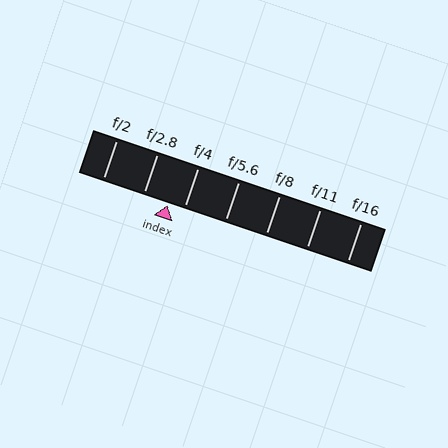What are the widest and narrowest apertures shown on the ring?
The widest aperture shown is f/2 and the narrowest is f/16.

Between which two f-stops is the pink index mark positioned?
The index mark is between f/2.8 and f/4.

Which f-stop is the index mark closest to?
The index mark is closest to f/4.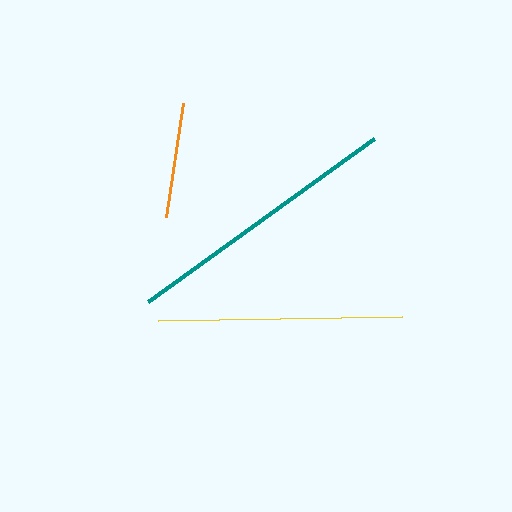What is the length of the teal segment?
The teal segment is approximately 278 pixels long.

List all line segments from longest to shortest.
From longest to shortest: teal, yellow, orange.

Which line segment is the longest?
The teal line is the longest at approximately 278 pixels.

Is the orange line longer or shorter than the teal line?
The teal line is longer than the orange line.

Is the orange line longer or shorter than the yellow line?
The yellow line is longer than the orange line.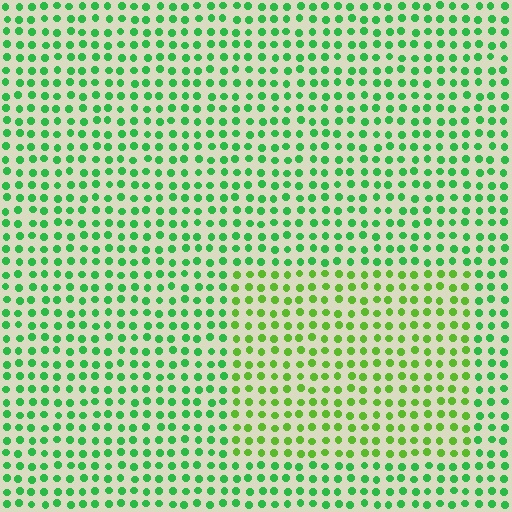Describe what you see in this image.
The image is filled with small green elements in a uniform arrangement. A rectangle-shaped region is visible where the elements are tinted to a slightly different hue, forming a subtle color boundary.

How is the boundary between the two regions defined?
The boundary is defined purely by a slight shift in hue (about 31 degrees). Spacing, size, and orientation are identical on both sides.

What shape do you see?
I see a rectangle.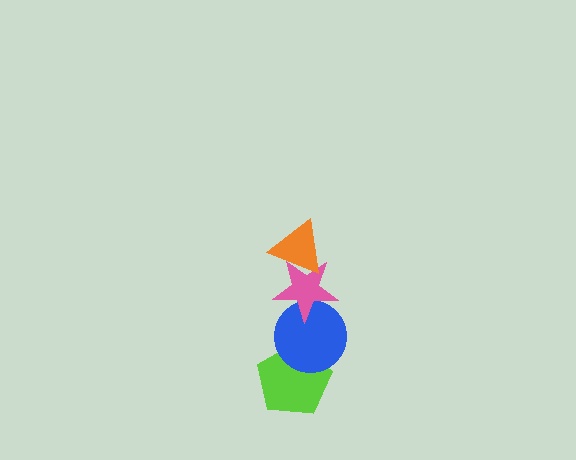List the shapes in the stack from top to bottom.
From top to bottom: the orange triangle, the pink star, the blue circle, the lime pentagon.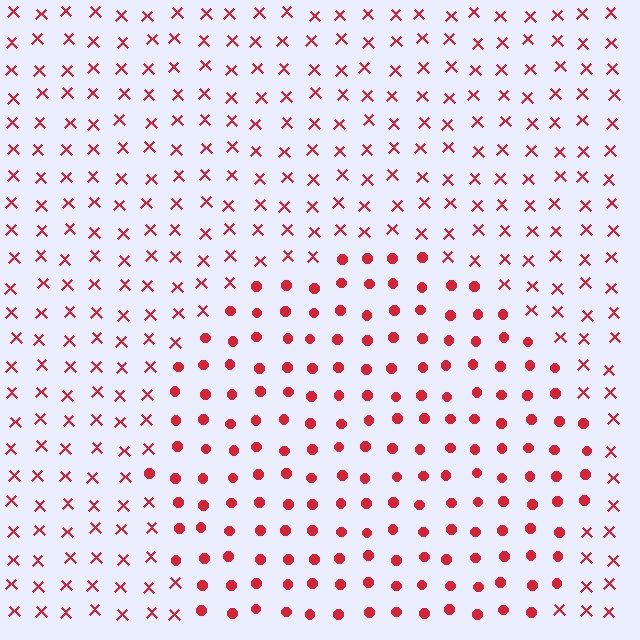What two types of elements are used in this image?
The image uses circles inside the circle region and X marks outside it.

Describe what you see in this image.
The image is filled with small red elements arranged in a uniform grid. A circle-shaped region contains circles, while the surrounding area contains X marks. The boundary is defined purely by the change in element shape.